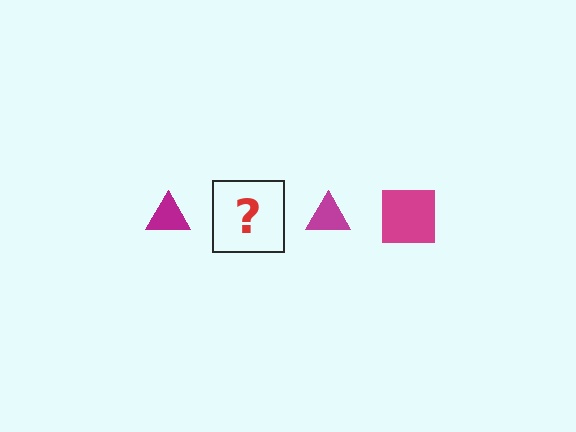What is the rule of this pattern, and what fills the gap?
The rule is that the pattern cycles through triangle, square shapes in magenta. The gap should be filled with a magenta square.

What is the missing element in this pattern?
The missing element is a magenta square.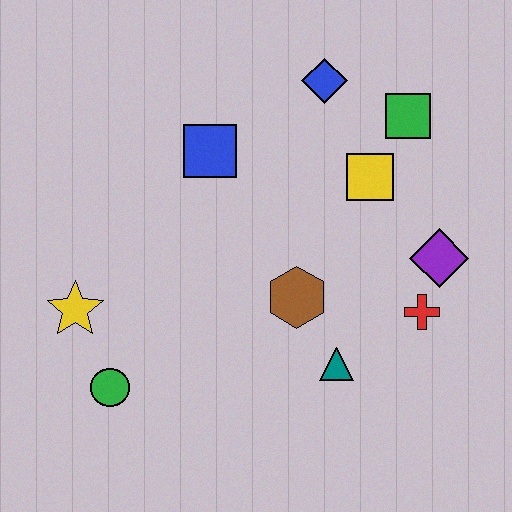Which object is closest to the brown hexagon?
The teal triangle is closest to the brown hexagon.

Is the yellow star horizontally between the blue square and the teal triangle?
No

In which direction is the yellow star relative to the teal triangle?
The yellow star is to the left of the teal triangle.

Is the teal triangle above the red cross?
No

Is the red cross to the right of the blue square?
Yes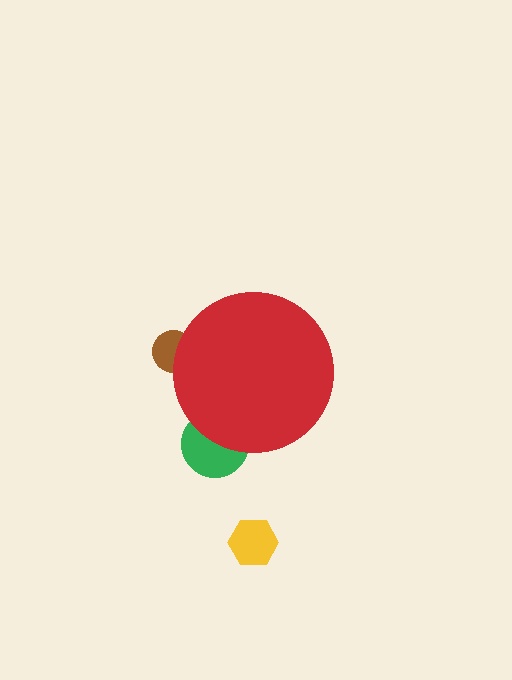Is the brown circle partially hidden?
Yes, the brown circle is partially hidden behind the red circle.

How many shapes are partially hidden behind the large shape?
2 shapes are partially hidden.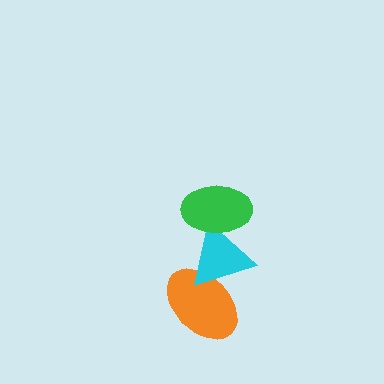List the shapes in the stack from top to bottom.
From top to bottom: the green ellipse, the cyan triangle, the orange ellipse.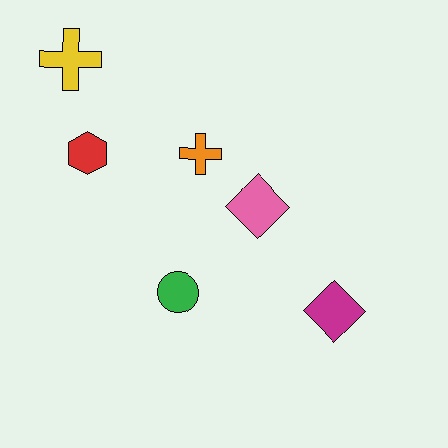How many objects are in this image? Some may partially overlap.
There are 6 objects.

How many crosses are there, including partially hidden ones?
There are 2 crosses.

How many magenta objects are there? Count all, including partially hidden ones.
There is 1 magenta object.